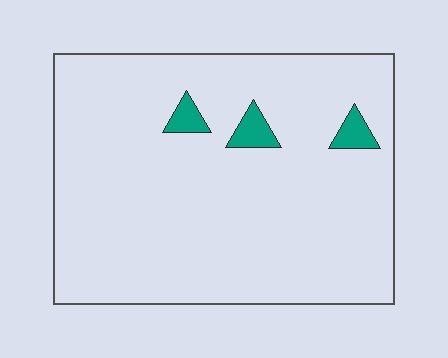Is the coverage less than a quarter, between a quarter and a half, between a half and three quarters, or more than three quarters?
Less than a quarter.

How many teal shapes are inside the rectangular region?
3.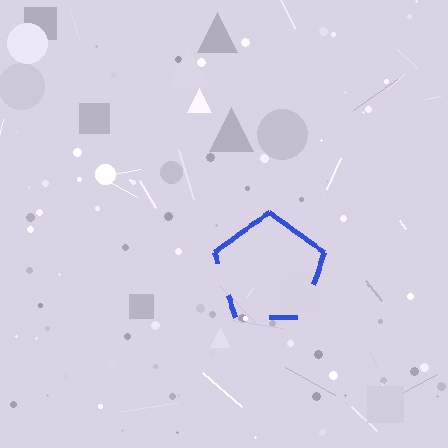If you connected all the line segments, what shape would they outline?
They would outline a pentagon.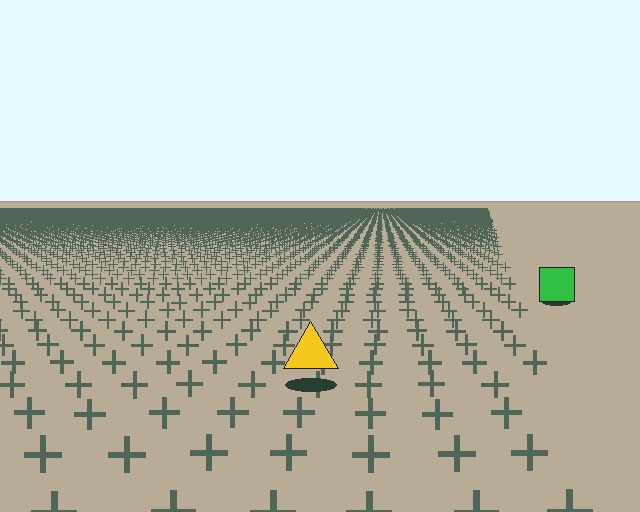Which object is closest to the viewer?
The yellow triangle is closest. The texture marks near it are larger and more spread out.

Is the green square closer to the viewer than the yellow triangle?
No. The yellow triangle is closer — you can tell from the texture gradient: the ground texture is coarser near it.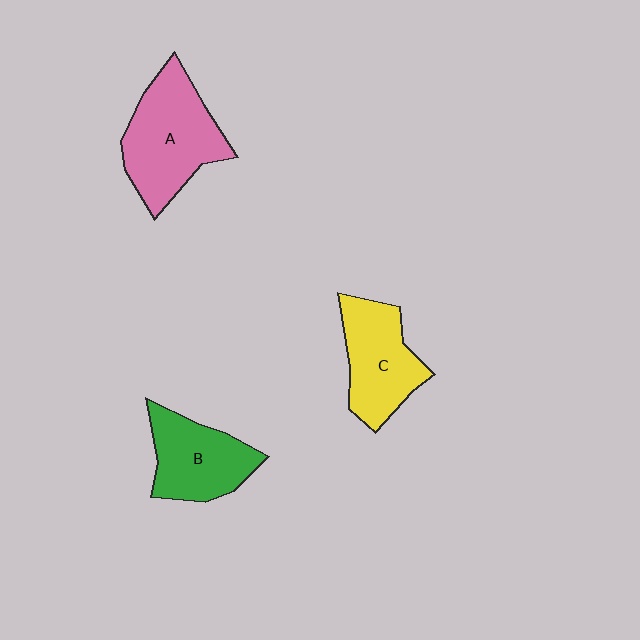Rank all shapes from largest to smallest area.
From largest to smallest: A (pink), C (yellow), B (green).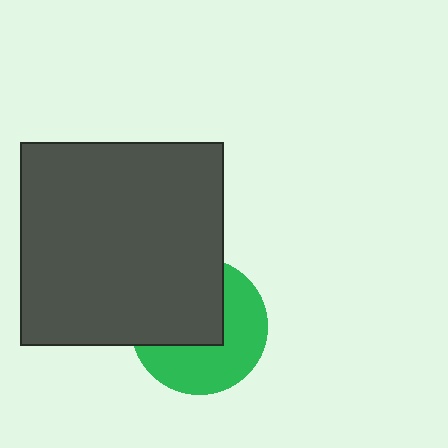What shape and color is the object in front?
The object in front is a dark gray square.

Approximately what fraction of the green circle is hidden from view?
Roughly 48% of the green circle is hidden behind the dark gray square.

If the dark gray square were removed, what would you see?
You would see the complete green circle.